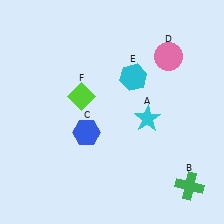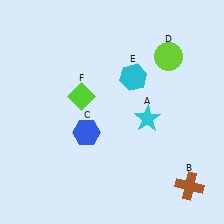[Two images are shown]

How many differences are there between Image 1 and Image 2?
There are 2 differences between the two images.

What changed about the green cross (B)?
In Image 1, B is green. In Image 2, it changed to brown.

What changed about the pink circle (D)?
In Image 1, D is pink. In Image 2, it changed to lime.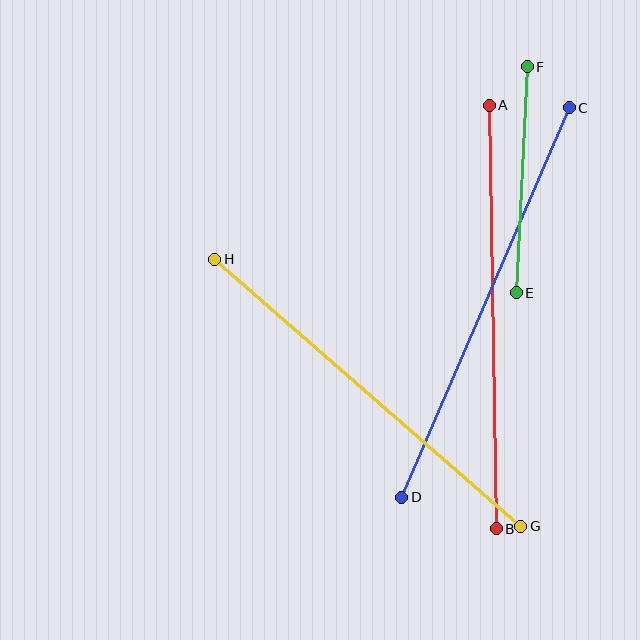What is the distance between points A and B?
The distance is approximately 424 pixels.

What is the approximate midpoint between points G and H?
The midpoint is at approximately (368, 393) pixels.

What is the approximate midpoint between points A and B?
The midpoint is at approximately (493, 317) pixels.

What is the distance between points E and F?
The distance is approximately 226 pixels.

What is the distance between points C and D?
The distance is approximately 424 pixels.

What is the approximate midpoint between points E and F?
The midpoint is at approximately (522, 180) pixels.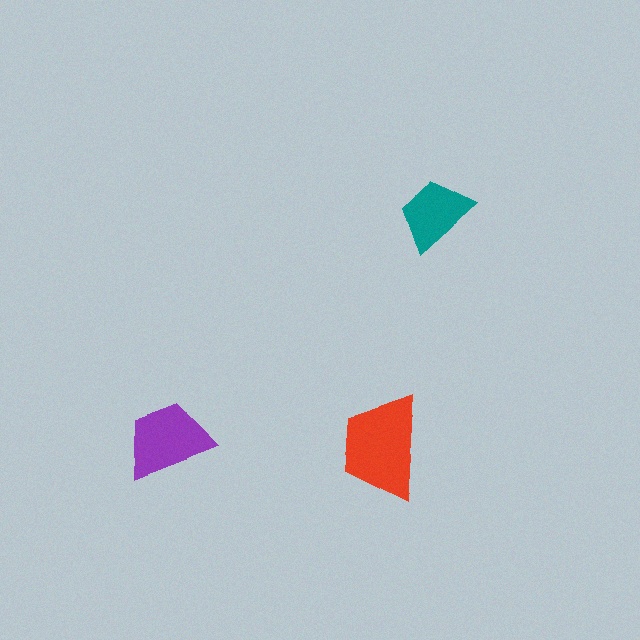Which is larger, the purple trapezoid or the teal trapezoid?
The purple one.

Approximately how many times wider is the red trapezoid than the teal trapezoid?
About 1.5 times wider.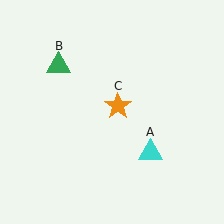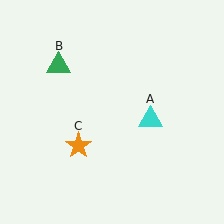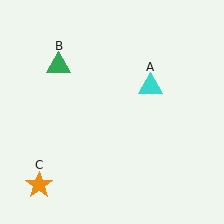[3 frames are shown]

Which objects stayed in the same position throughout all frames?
Green triangle (object B) remained stationary.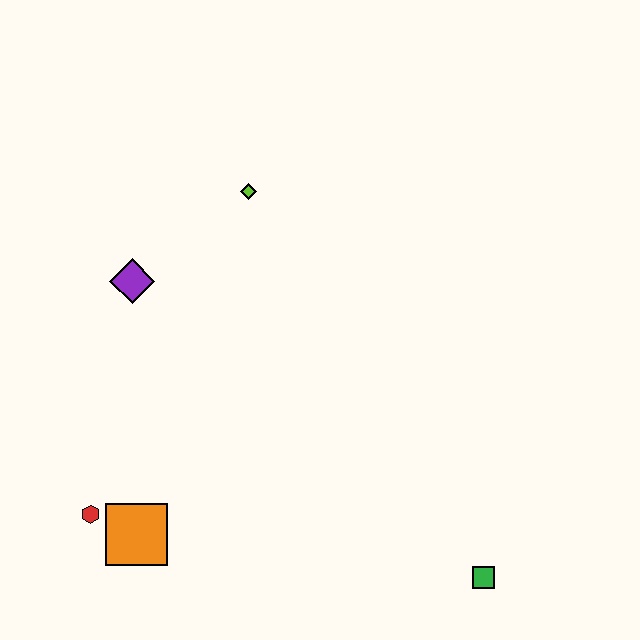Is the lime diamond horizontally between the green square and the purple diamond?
Yes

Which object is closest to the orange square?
The red hexagon is closest to the orange square.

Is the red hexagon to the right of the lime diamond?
No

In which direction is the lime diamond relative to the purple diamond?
The lime diamond is to the right of the purple diamond.